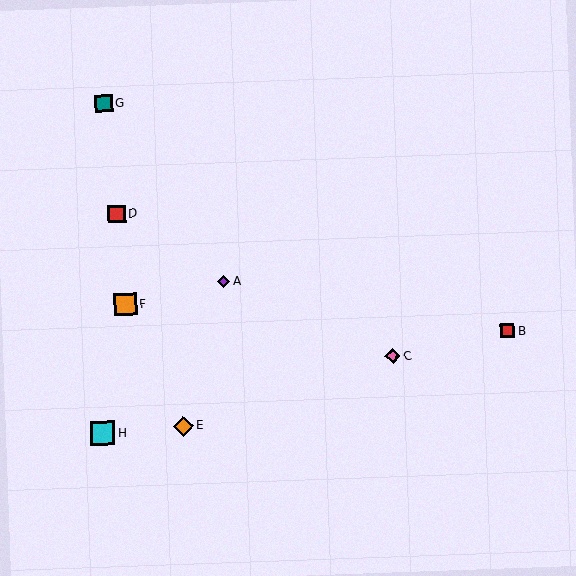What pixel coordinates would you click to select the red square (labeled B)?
Click at (507, 331) to select the red square B.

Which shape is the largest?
The cyan square (labeled H) is the largest.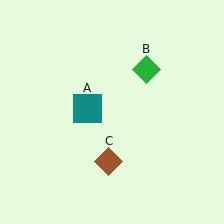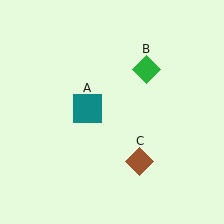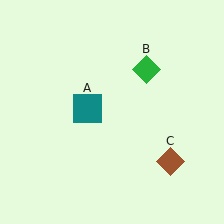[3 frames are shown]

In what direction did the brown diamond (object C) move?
The brown diamond (object C) moved right.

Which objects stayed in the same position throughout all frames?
Teal square (object A) and green diamond (object B) remained stationary.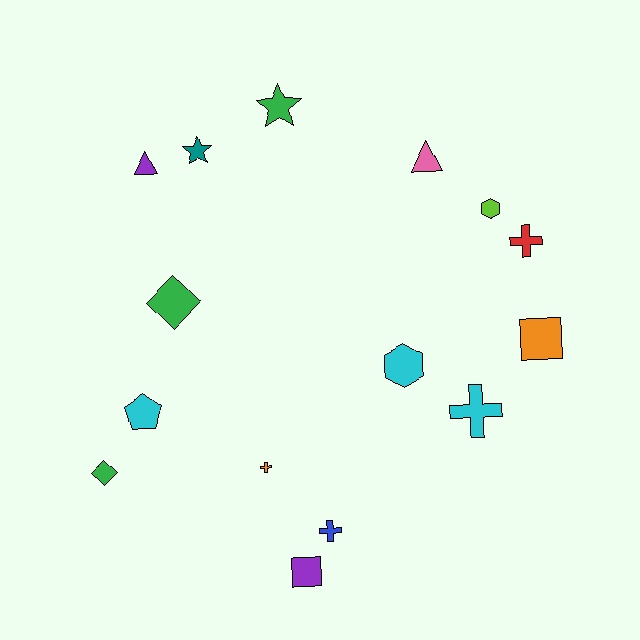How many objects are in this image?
There are 15 objects.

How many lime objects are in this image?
There is 1 lime object.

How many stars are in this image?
There are 2 stars.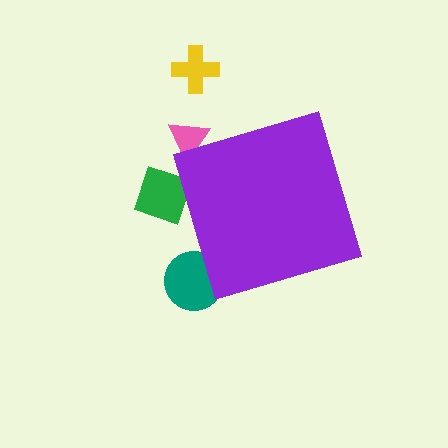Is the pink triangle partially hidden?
Yes, the pink triangle is partially hidden behind the purple diamond.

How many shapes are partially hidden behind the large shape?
3 shapes are partially hidden.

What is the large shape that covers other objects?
A purple diamond.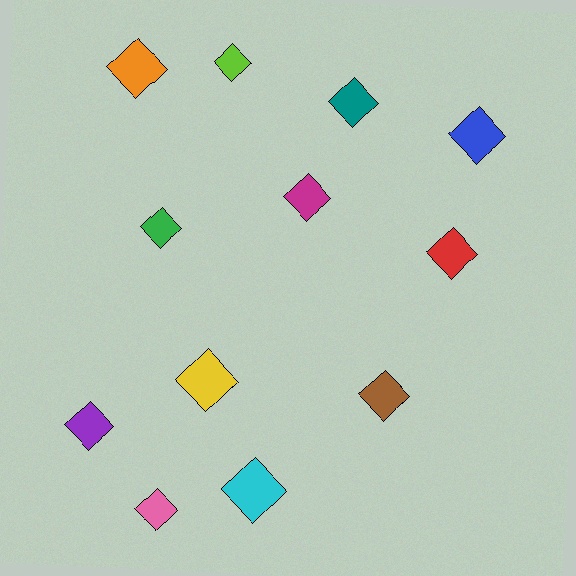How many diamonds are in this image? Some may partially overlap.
There are 12 diamonds.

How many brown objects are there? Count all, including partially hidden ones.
There is 1 brown object.